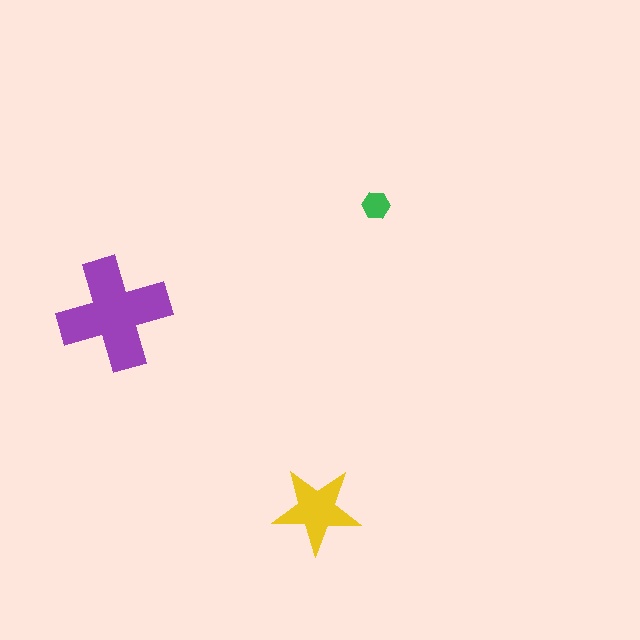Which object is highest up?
The green hexagon is topmost.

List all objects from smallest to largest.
The green hexagon, the yellow star, the purple cross.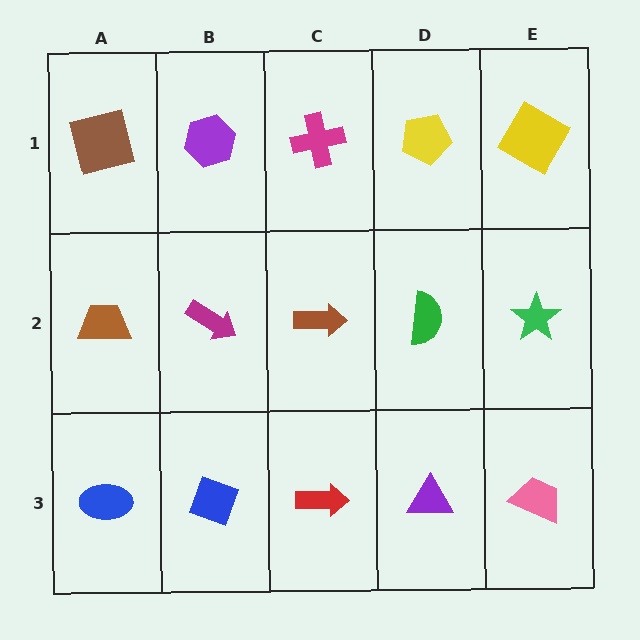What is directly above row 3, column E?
A green star.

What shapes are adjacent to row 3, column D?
A green semicircle (row 2, column D), a red arrow (row 3, column C), a pink trapezoid (row 3, column E).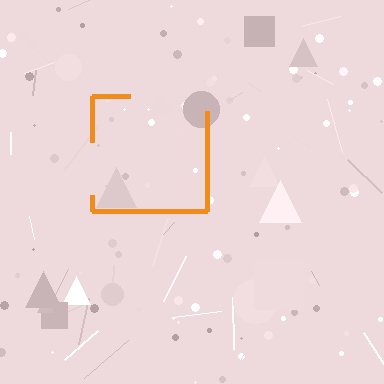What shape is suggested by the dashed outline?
The dashed outline suggests a square.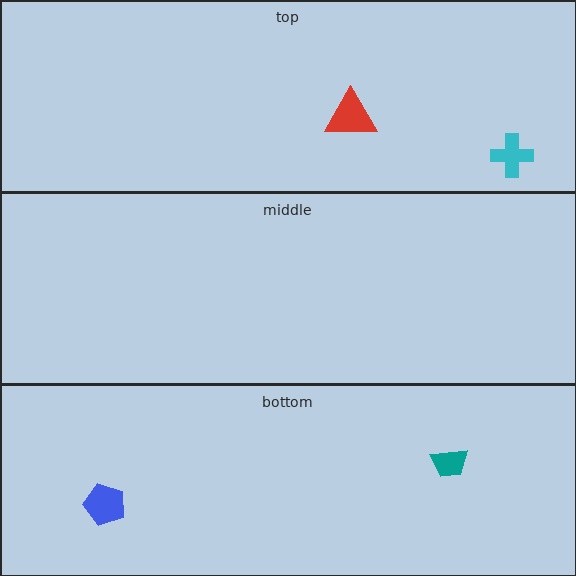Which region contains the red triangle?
The top region.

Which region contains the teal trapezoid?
The bottom region.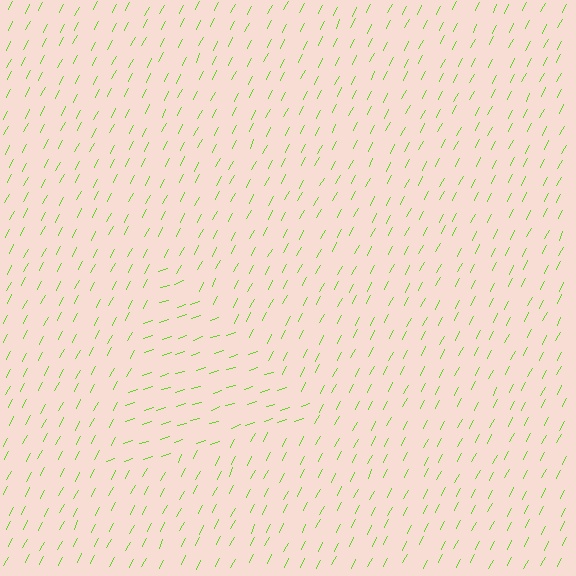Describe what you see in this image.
The image is filled with small lime line segments. A triangle region in the image has lines oriented differently from the surrounding lines, creating a visible texture boundary.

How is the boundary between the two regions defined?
The boundary is defined purely by a change in line orientation (approximately 45 degrees difference). All lines are the same color and thickness.